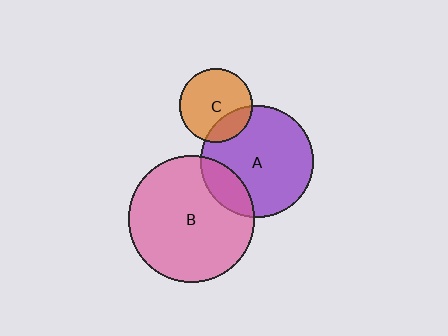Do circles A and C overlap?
Yes.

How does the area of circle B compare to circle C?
Approximately 3.0 times.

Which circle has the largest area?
Circle B (pink).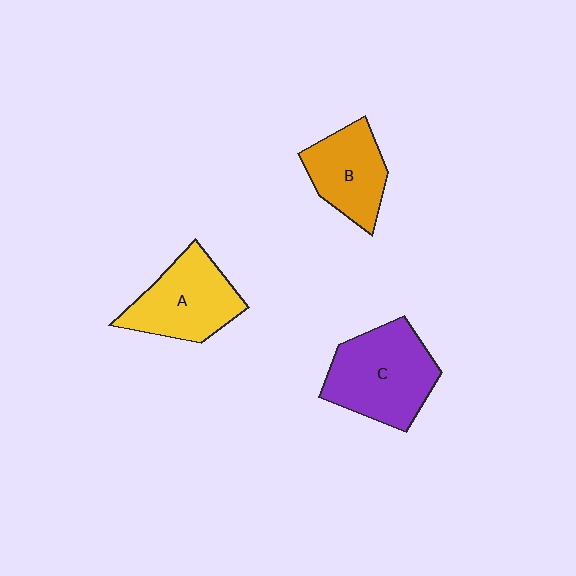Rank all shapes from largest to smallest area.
From largest to smallest: C (purple), A (yellow), B (orange).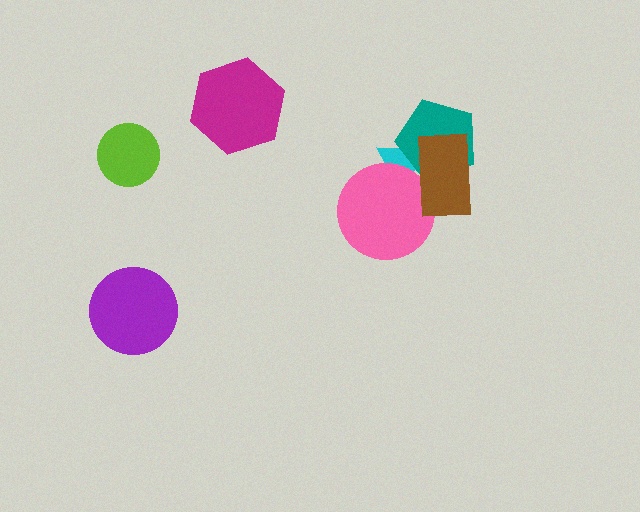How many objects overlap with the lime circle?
0 objects overlap with the lime circle.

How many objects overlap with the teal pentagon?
2 objects overlap with the teal pentagon.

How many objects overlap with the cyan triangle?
3 objects overlap with the cyan triangle.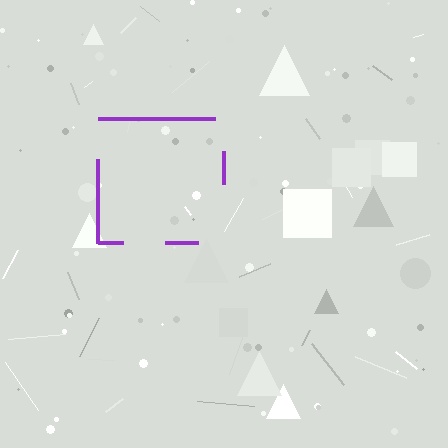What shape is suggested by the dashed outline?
The dashed outline suggests a square.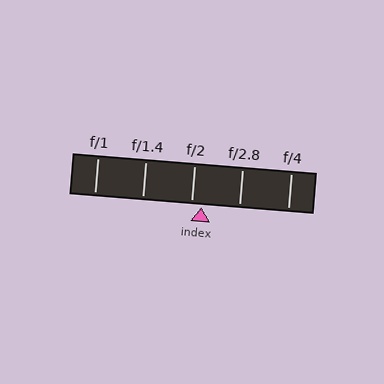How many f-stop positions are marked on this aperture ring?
There are 5 f-stop positions marked.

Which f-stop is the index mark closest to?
The index mark is closest to f/2.